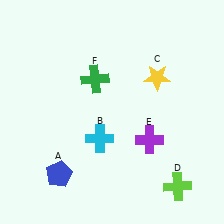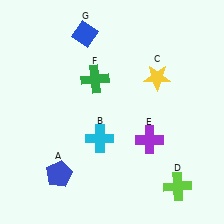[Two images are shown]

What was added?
A blue diamond (G) was added in Image 2.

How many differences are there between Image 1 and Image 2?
There is 1 difference between the two images.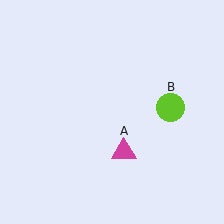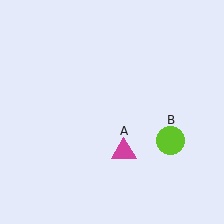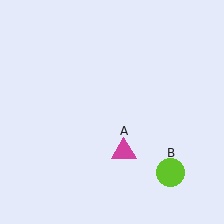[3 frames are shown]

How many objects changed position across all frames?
1 object changed position: lime circle (object B).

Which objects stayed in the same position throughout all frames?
Magenta triangle (object A) remained stationary.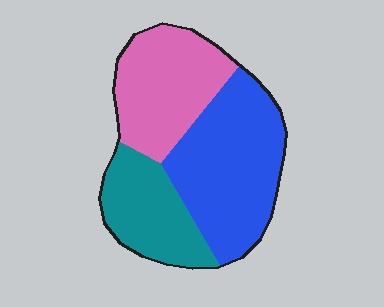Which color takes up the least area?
Teal, at roughly 25%.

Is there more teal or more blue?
Blue.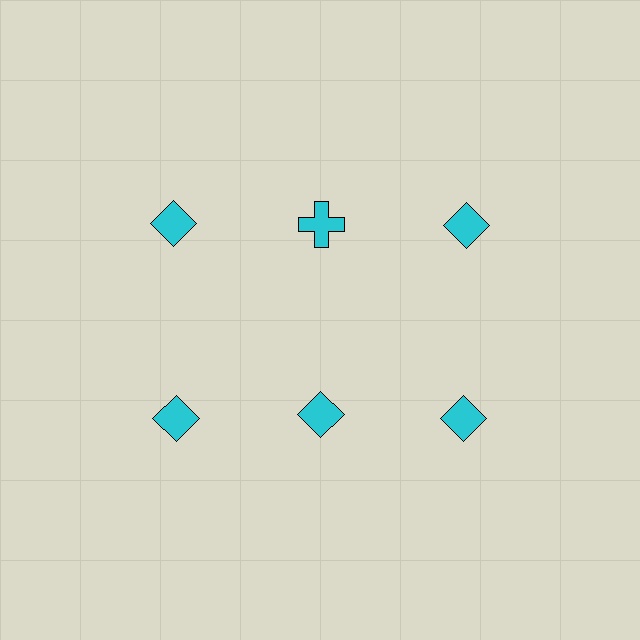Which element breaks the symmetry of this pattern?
The cyan cross in the top row, second from left column breaks the symmetry. All other shapes are cyan diamonds.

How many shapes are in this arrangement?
There are 6 shapes arranged in a grid pattern.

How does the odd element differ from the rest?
It has a different shape: cross instead of diamond.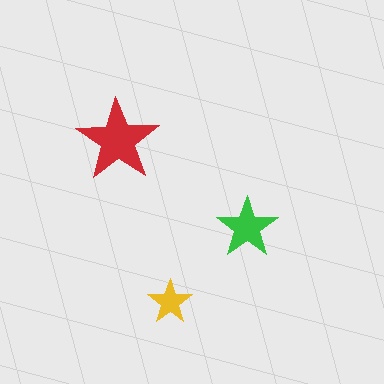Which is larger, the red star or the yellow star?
The red one.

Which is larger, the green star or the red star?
The red one.